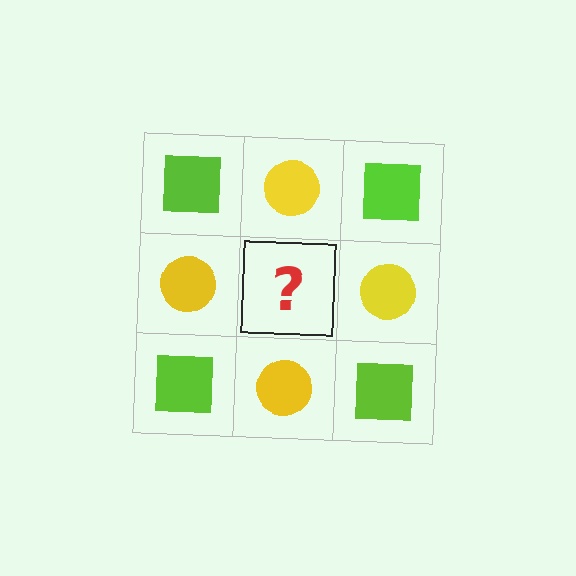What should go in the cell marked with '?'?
The missing cell should contain a lime square.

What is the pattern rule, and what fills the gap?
The rule is that it alternates lime square and yellow circle in a checkerboard pattern. The gap should be filled with a lime square.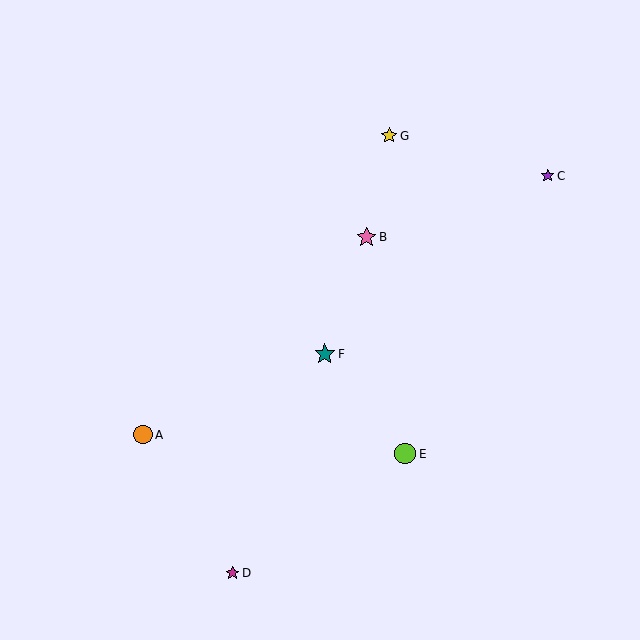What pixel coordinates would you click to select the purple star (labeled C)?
Click at (548, 176) to select the purple star C.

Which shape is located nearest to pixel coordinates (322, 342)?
The teal star (labeled F) at (325, 354) is nearest to that location.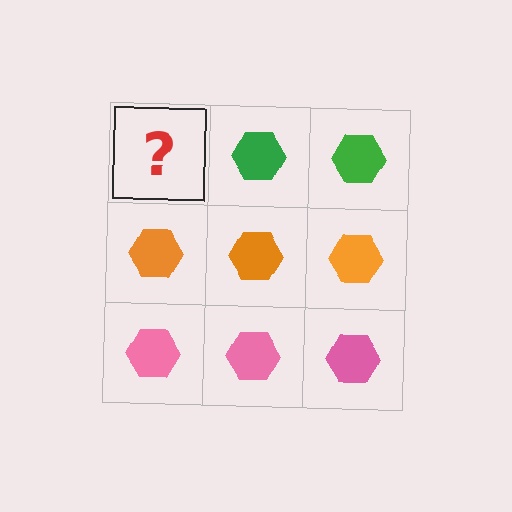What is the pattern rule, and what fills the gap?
The rule is that each row has a consistent color. The gap should be filled with a green hexagon.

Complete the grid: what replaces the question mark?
The question mark should be replaced with a green hexagon.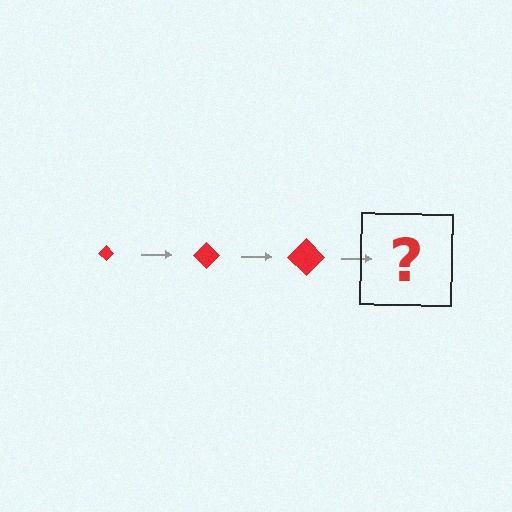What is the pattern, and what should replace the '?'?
The pattern is that the diamond gets progressively larger each step. The '?' should be a red diamond, larger than the previous one.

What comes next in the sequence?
The next element should be a red diamond, larger than the previous one.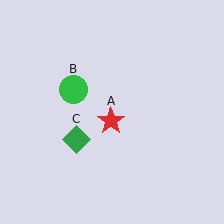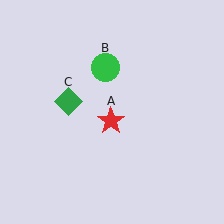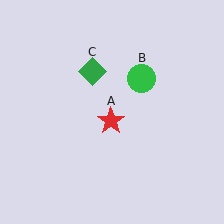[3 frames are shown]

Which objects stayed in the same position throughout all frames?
Red star (object A) remained stationary.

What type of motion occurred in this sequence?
The green circle (object B), green diamond (object C) rotated clockwise around the center of the scene.